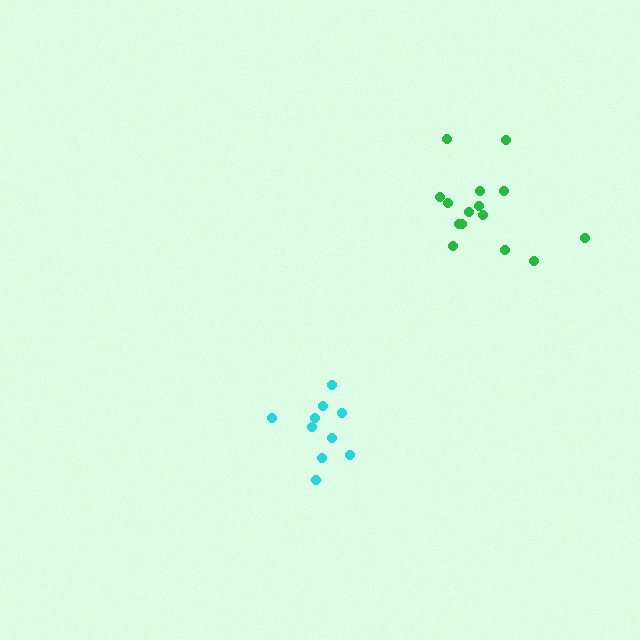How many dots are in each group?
Group 1: 10 dots, Group 2: 15 dots (25 total).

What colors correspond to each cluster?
The clusters are colored: cyan, green.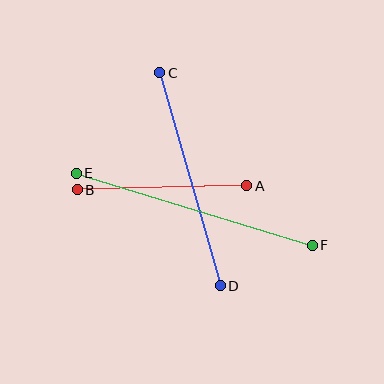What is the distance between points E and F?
The distance is approximately 247 pixels.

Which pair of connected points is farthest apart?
Points E and F are farthest apart.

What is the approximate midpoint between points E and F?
The midpoint is at approximately (194, 209) pixels.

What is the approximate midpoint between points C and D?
The midpoint is at approximately (190, 179) pixels.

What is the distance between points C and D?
The distance is approximately 221 pixels.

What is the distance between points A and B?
The distance is approximately 170 pixels.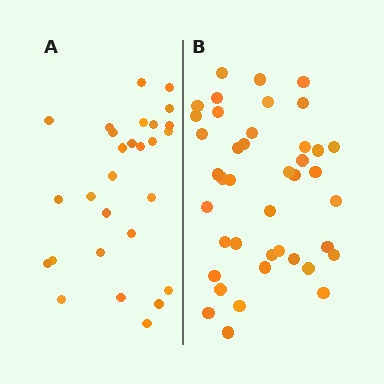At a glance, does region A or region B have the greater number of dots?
Region B (the right region) has more dots.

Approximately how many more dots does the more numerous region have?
Region B has approximately 15 more dots than region A.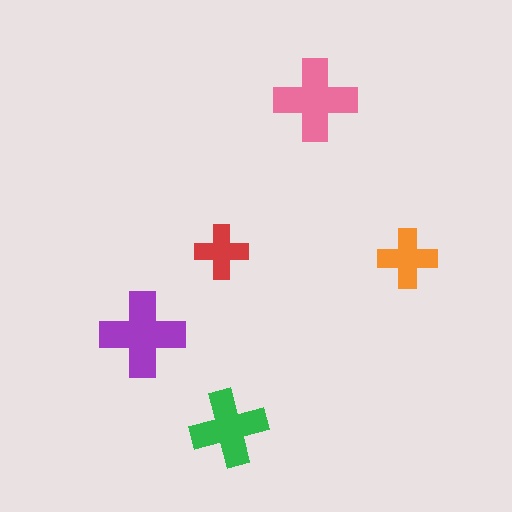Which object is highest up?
The pink cross is topmost.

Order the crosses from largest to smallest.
the purple one, the pink one, the green one, the orange one, the red one.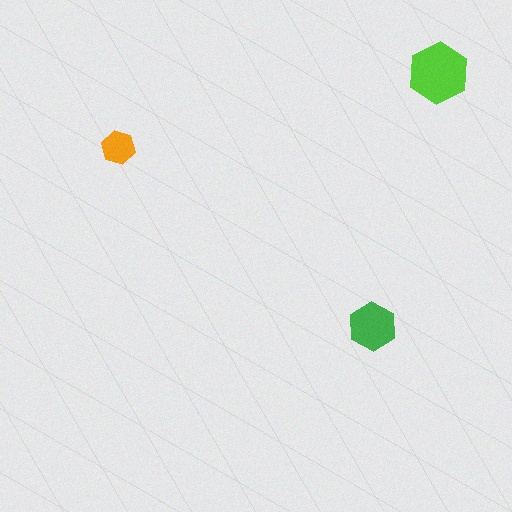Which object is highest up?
The lime hexagon is topmost.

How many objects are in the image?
There are 3 objects in the image.